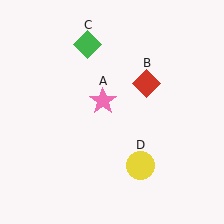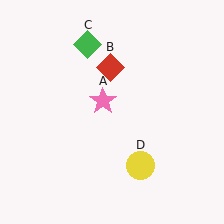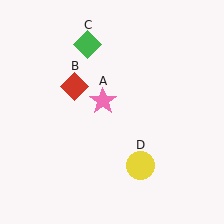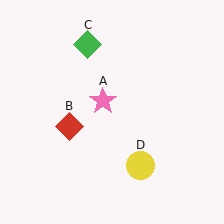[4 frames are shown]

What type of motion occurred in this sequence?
The red diamond (object B) rotated counterclockwise around the center of the scene.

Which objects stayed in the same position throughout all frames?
Pink star (object A) and green diamond (object C) and yellow circle (object D) remained stationary.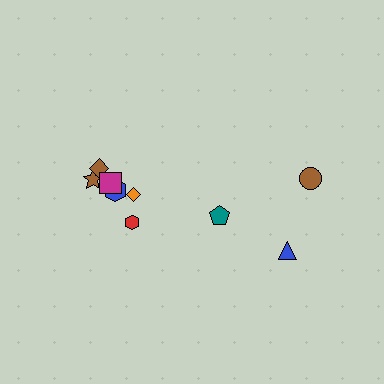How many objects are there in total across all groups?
There are 9 objects.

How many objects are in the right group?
There are 3 objects.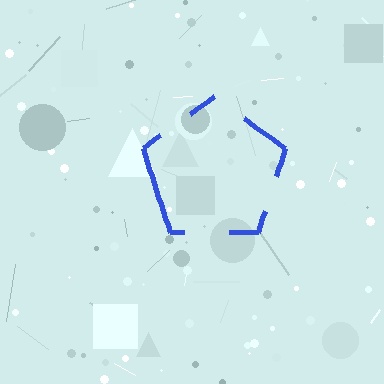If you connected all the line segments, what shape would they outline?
They would outline a pentagon.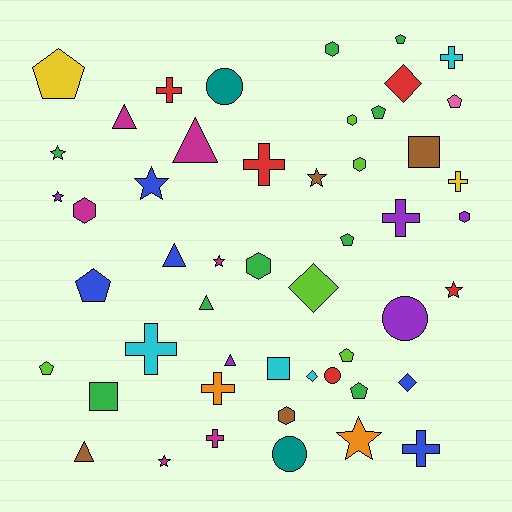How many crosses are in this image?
There are 9 crosses.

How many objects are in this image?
There are 50 objects.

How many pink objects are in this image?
There is 1 pink object.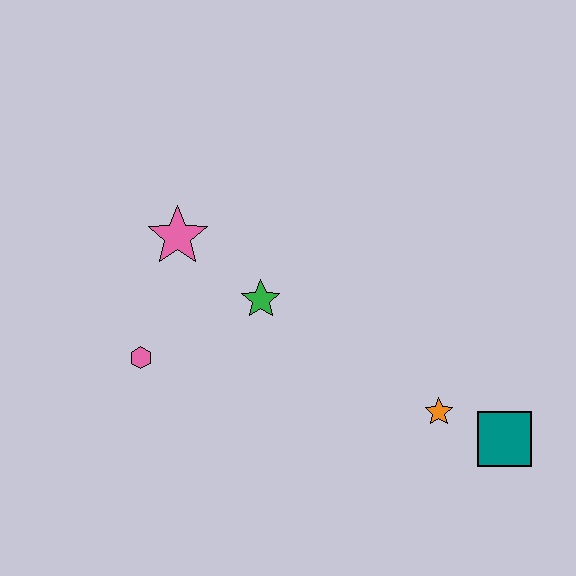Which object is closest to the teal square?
The orange star is closest to the teal square.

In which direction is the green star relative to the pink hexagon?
The green star is to the right of the pink hexagon.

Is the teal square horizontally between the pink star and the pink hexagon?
No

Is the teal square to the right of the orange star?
Yes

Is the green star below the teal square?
No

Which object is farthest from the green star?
The teal square is farthest from the green star.